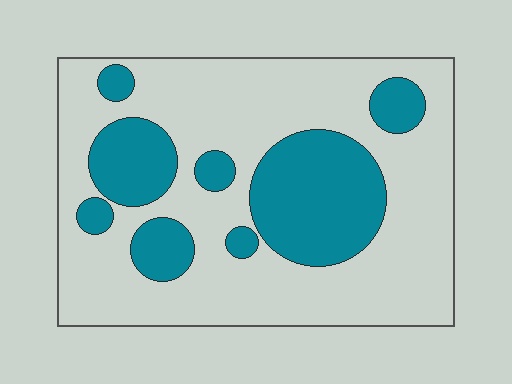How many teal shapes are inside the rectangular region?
8.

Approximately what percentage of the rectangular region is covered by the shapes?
Approximately 30%.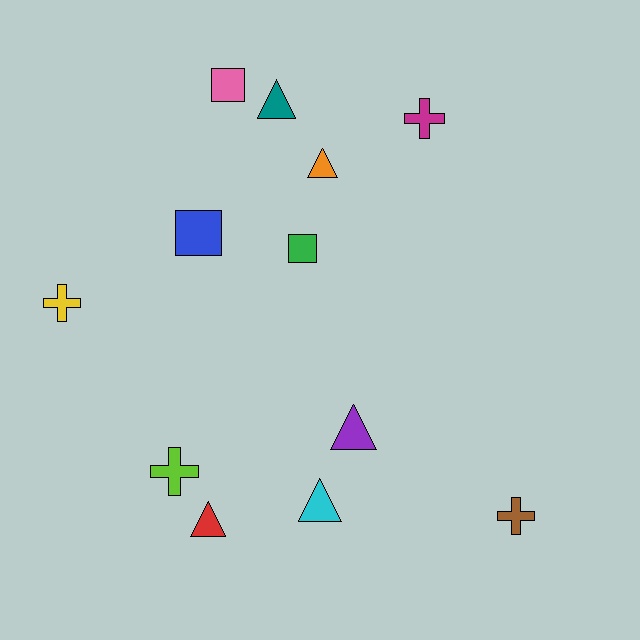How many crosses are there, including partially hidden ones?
There are 4 crosses.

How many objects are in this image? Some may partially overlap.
There are 12 objects.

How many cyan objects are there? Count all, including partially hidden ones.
There is 1 cyan object.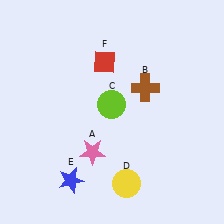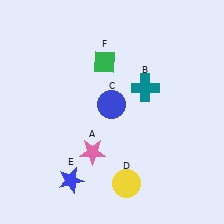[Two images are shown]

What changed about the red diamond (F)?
In Image 1, F is red. In Image 2, it changed to green.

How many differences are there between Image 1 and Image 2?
There are 3 differences between the two images.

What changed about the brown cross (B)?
In Image 1, B is brown. In Image 2, it changed to teal.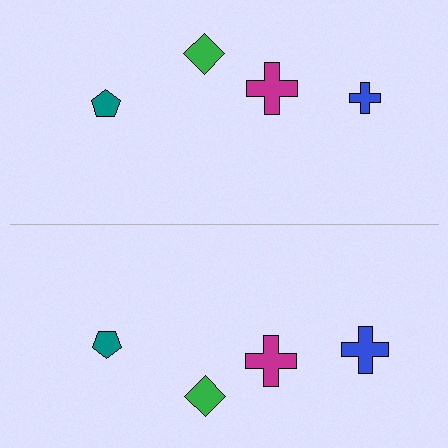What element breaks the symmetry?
The blue cross on the bottom side has a different size than its mirror counterpart.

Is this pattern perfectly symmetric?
No, the pattern is not perfectly symmetric. The blue cross on the bottom side has a different size than its mirror counterpart.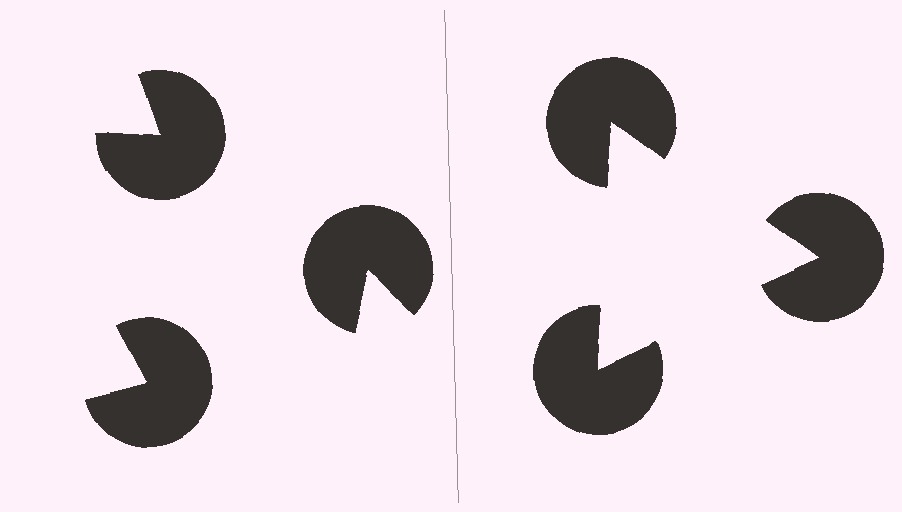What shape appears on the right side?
An illusory triangle.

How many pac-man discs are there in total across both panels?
6 — 3 on each side.